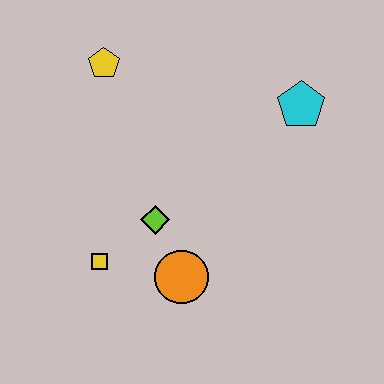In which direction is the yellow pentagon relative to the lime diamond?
The yellow pentagon is above the lime diamond.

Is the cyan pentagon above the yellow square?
Yes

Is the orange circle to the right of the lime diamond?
Yes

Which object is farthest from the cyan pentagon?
The yellow square is farthest from the cyan pentagon.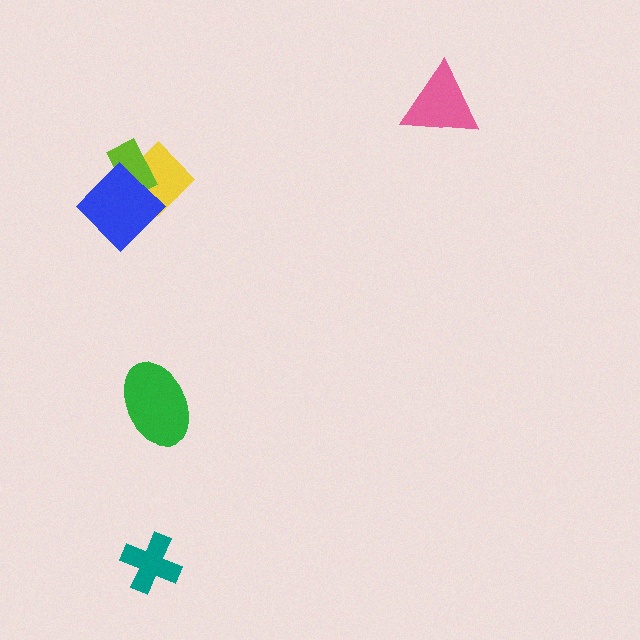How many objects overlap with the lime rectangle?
2 objects overlap with the lime rectangle.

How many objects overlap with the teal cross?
0 objects overlap with the teal cross.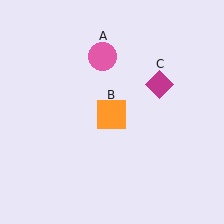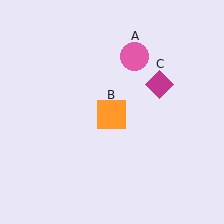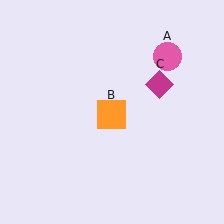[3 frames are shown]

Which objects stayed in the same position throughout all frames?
Orange square (object B) and magenta diamond (object C) remained stationary.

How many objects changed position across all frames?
1 object changed position: pink circle (object A).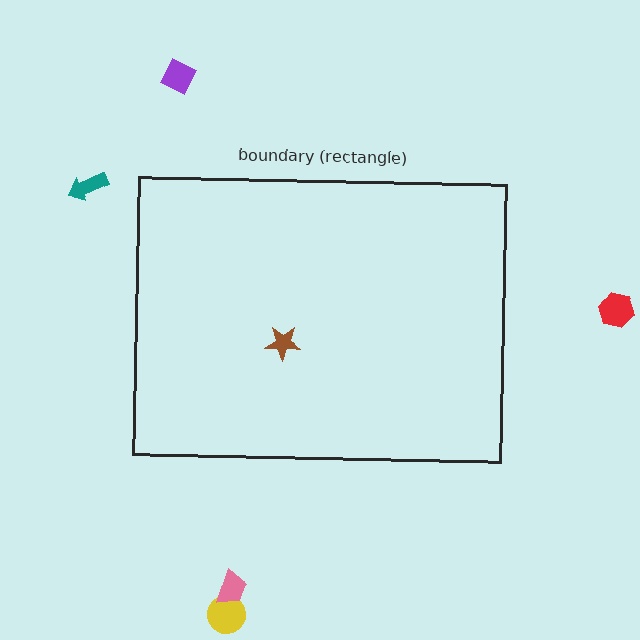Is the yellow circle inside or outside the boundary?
Outside.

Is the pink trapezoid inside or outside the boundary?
Outside.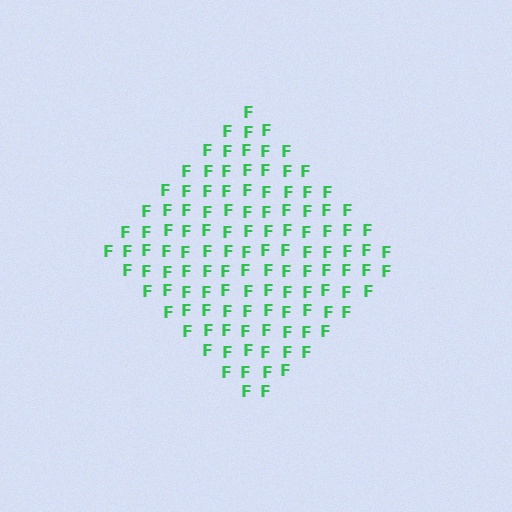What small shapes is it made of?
It is made of small letter F's.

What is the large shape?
The large shape is a diamond.